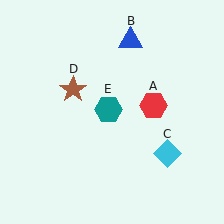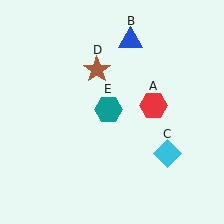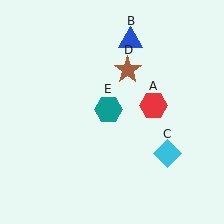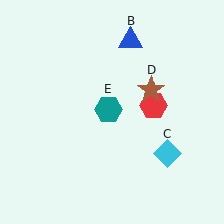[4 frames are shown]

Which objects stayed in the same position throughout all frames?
Red hexagon (object A) and blue triangle (object B) and cyan diamond (object C) and teal hexagon (object E) remained stationary.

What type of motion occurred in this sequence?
The brown star (object D) rotated clockwise around the center of the scene.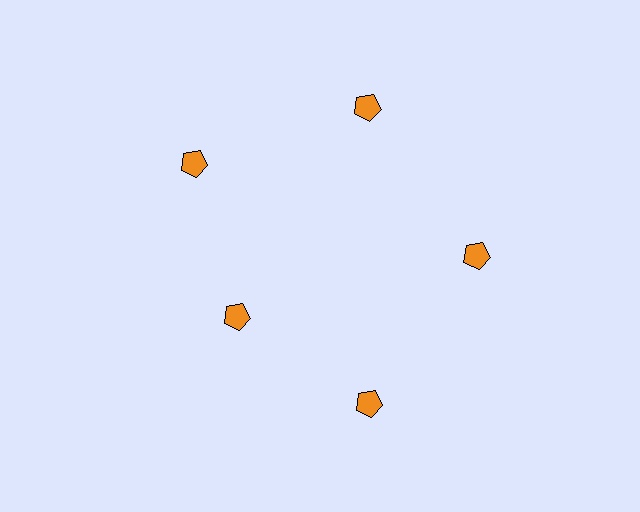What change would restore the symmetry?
The symmetry would be restored by moving it outward, back onto the ring so that all 5 pentagons sit at equal angles and equal distance from the center.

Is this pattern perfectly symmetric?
No. The 5 orange pentagons are arranged in a ring, but one element near the 8 o'clock position is pulled inward toward the center, breaking the 5-fold rotational symmetry.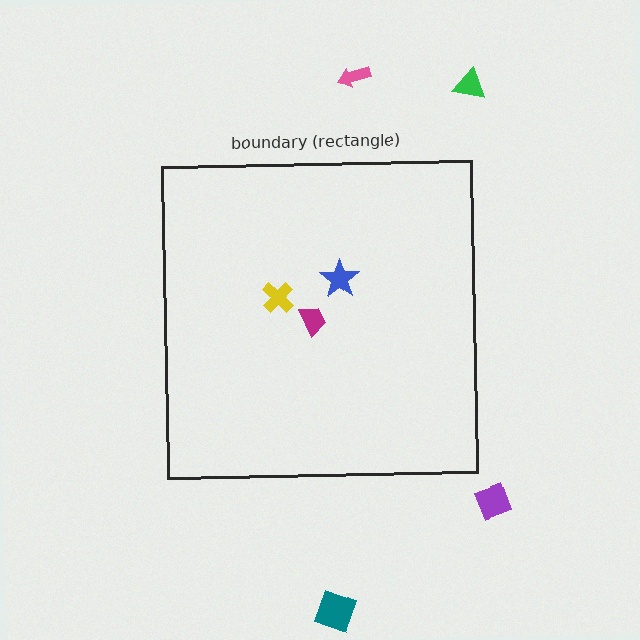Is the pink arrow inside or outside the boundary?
Outside.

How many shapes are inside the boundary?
3 inside, 4 outside.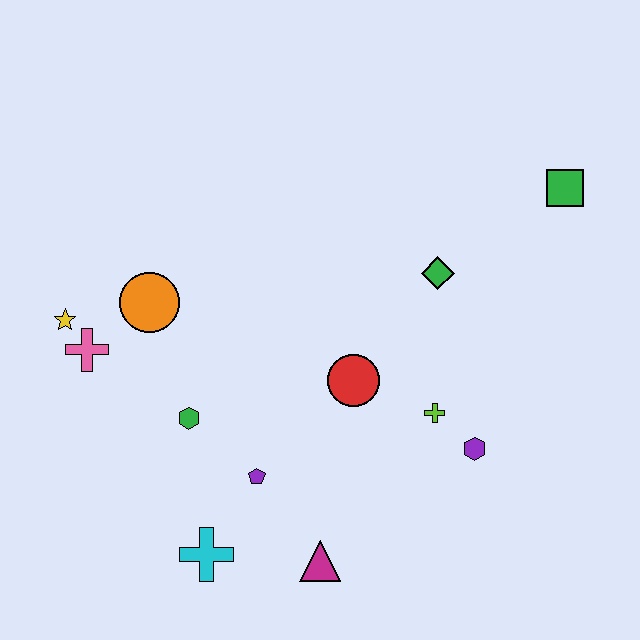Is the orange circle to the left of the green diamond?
Yes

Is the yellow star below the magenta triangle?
No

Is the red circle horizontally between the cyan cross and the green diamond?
Yes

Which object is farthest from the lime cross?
The yellow star is farthest from the lime cross.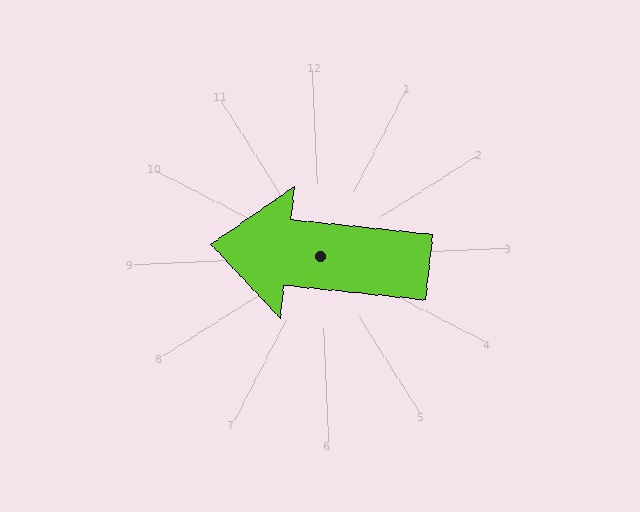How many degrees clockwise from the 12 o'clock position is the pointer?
Approximately 279 degrees.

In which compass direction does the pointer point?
West.